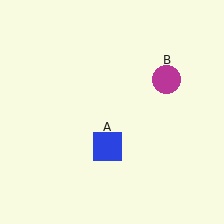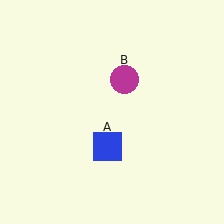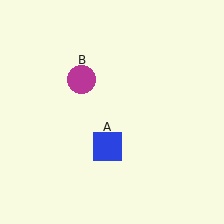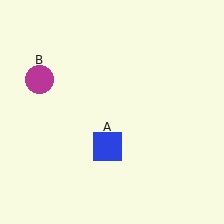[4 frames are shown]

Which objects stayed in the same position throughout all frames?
Blue square (object A) remained stationary.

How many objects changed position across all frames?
1 object changed position: magenta circle (object B).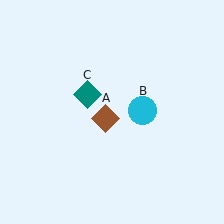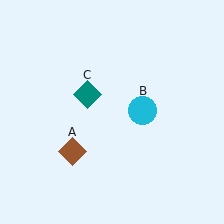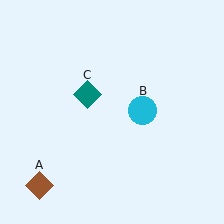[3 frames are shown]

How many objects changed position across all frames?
1 object changed position: brown diamond (object A).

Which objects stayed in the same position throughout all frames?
Cyan circle (object B) and teal diamond (object C) remained stationary.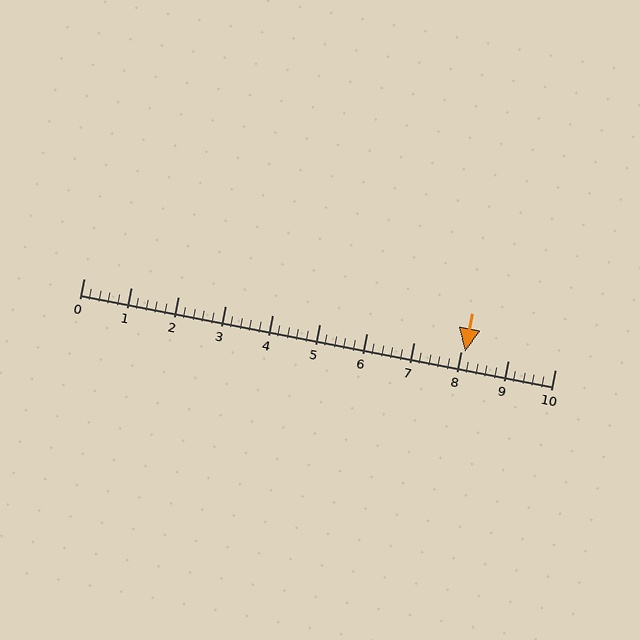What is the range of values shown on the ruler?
The ruler shows values from 0 to 10.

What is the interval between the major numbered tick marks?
The major tick marks are spaced 1 units apart.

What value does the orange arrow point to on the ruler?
The orange arrow points to approximately 8.1.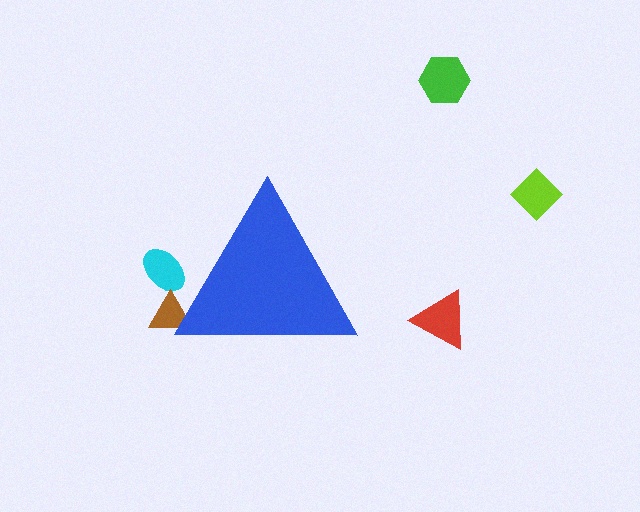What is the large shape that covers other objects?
A blue triangle.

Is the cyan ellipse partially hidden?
Yes, the cyan ellipse is partially hidden behind the blue triangle.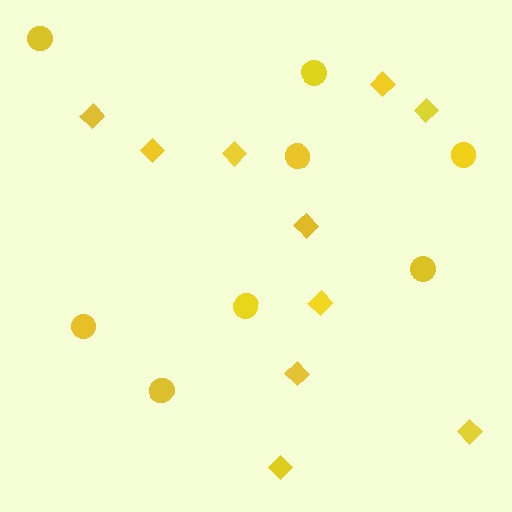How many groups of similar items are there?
There are 2 groups: one group of diamonds (10) and one group of circles (8).